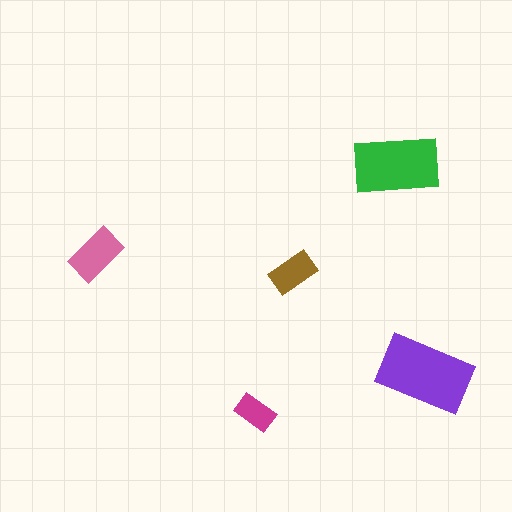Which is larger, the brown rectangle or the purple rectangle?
The purple one.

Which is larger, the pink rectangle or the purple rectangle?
The purple one.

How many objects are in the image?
There are 5 objects in the image.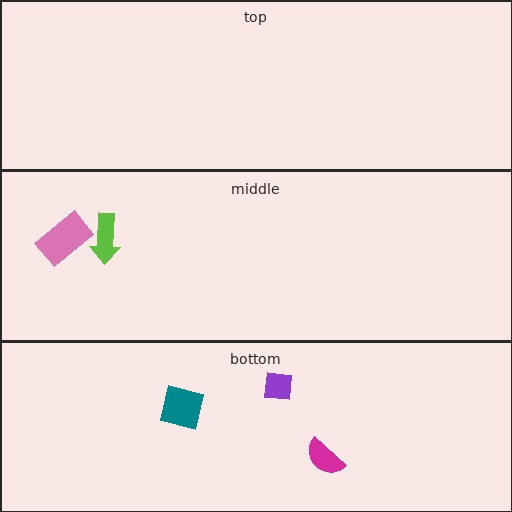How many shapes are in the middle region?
2.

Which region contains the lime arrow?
The middle region.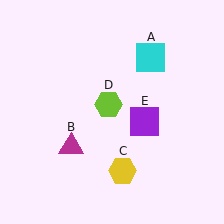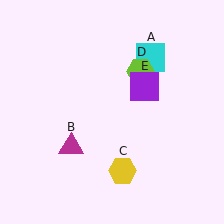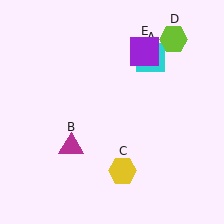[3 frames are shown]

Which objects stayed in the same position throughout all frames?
Cyan square (object A) and magenta triangle (object B) and yellow hexagon (object C) remained stationary.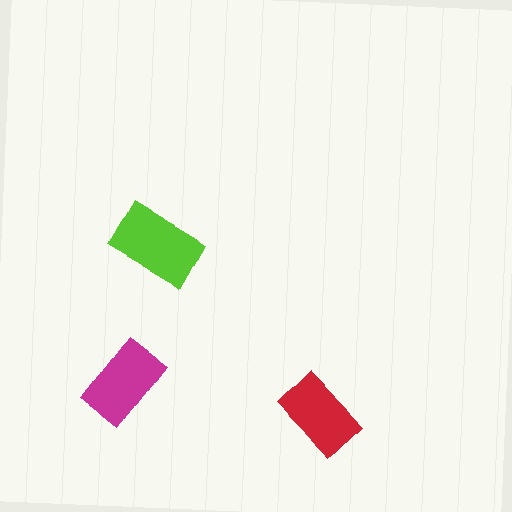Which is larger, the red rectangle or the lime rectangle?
The lime one.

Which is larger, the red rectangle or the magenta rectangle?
The magenta one.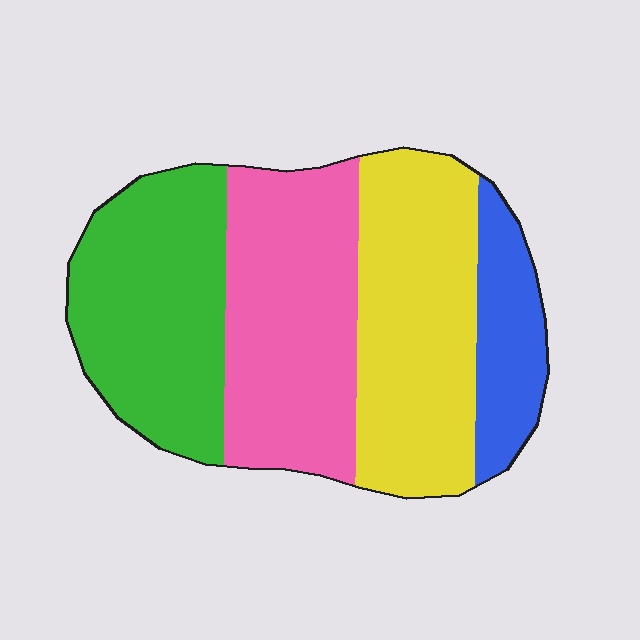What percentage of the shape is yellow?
Yellow takes up about one third (1/3) of the shape.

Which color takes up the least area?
Blue, at roughly 10%.